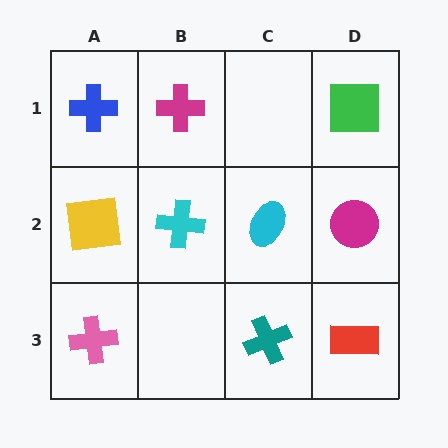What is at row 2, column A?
A yellow square.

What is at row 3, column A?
A pink cross.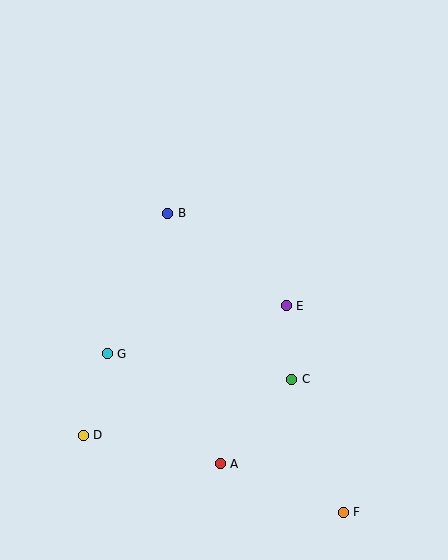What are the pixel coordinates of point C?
Point C is at (292, 379).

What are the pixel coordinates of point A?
Point A is at (220, 464).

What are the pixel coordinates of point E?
Point E is at (286, 306).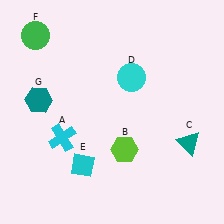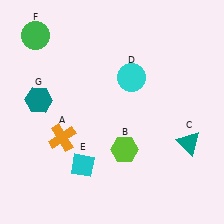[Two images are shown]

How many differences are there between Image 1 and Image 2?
There is 1 difference between the two images.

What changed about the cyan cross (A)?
In Image 1, A is cyan. In Image 2, it changed to orange.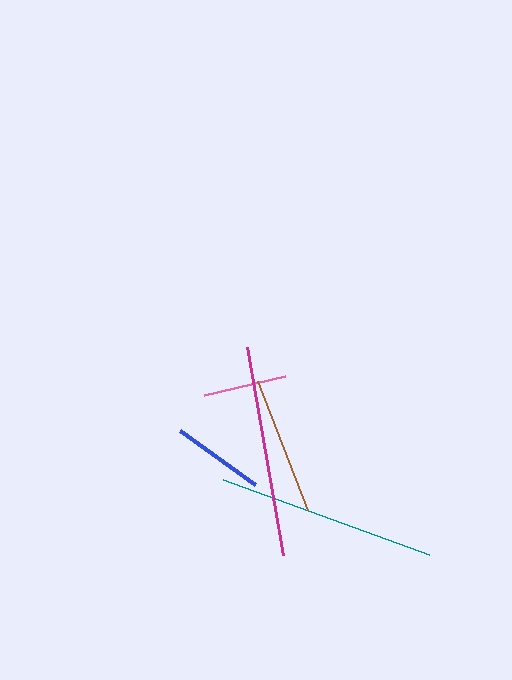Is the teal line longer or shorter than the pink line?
The teal line is longer than the pink line.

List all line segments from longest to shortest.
From longest to shortest: teal, magenta, brown, blue, pink.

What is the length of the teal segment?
The teal segment is approximately 219 pixels long.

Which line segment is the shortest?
The pink line is the shortest at approximately 83 pixels.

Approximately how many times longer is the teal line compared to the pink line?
The teal line is approximately 2.6 times the length of the pink line.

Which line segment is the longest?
The teal line is the longest at approximately 219 pixels.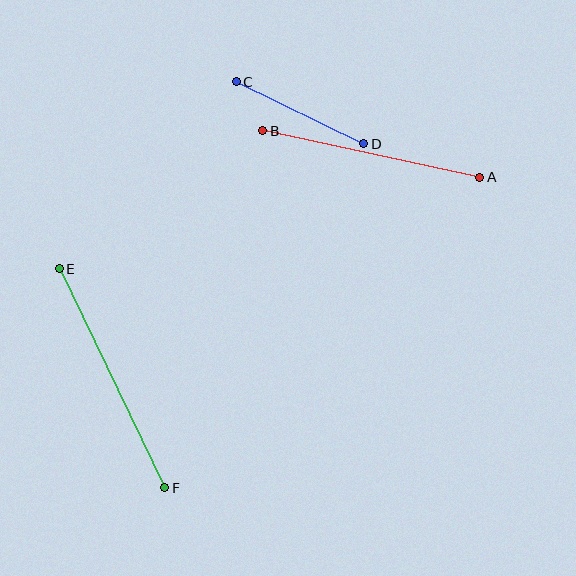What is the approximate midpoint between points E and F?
The midpoint is at approximately (112, 378) pixels.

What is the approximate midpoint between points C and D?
The midpoint is at approximately (300, 113) pixels.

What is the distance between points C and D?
The distance is approximately 141 pixels.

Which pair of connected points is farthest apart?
Points E and F are farthest apart.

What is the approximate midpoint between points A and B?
The midpoint is at approximately (371, 154) pixels.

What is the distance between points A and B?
The distance is approximately 222 pixels.